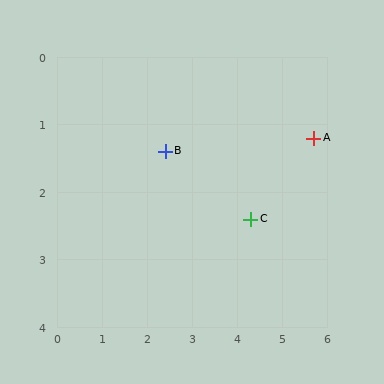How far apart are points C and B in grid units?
Points C and B are about 2.1 grid units apart.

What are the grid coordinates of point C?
Point C is at approximately (4.3, 2.4).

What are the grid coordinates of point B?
Point B is at approximately (2.4, 1.4).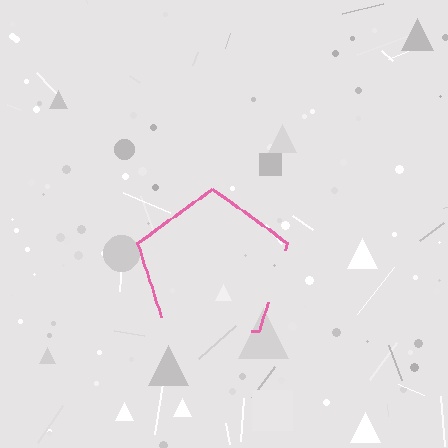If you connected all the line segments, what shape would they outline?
They would outline a pentagon.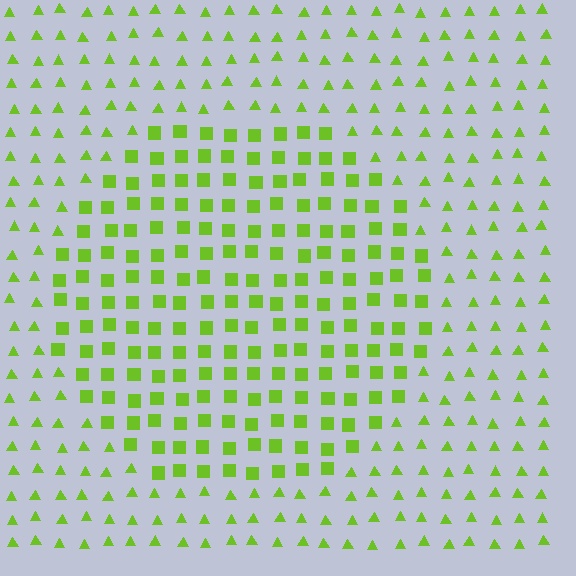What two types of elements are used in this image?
The image uses squares inside the circle region and triangles outside it.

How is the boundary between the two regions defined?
The boundary is defined by a change in element shape: squares inside vs. triangles outside. All elements share the same color and spacing.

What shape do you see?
I see a circle.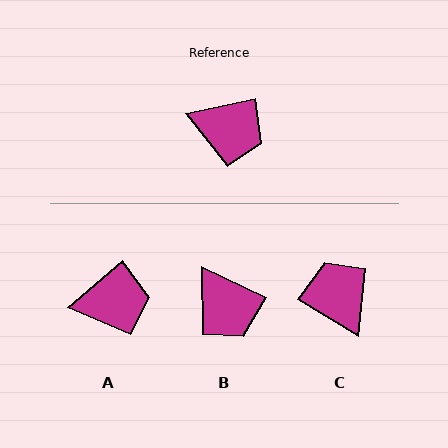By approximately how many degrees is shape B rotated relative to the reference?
Approximately 38 degrees clockwise.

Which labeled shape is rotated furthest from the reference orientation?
C, about 136 degrees away.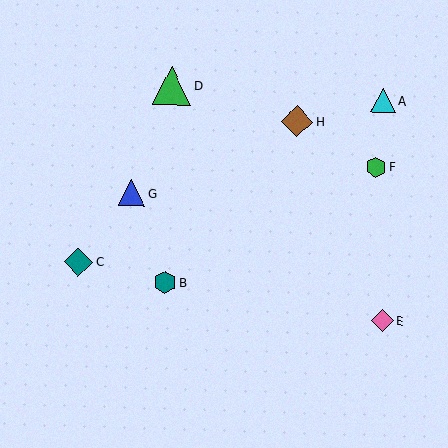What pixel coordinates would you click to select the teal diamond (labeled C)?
Click at (79, 262) to select the teal diamond C.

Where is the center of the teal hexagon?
The center of the teal hexagon is at (165, 283).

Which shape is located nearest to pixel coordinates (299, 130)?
The brown diamond (labeled H) at (297, 121) is nearest to that location.